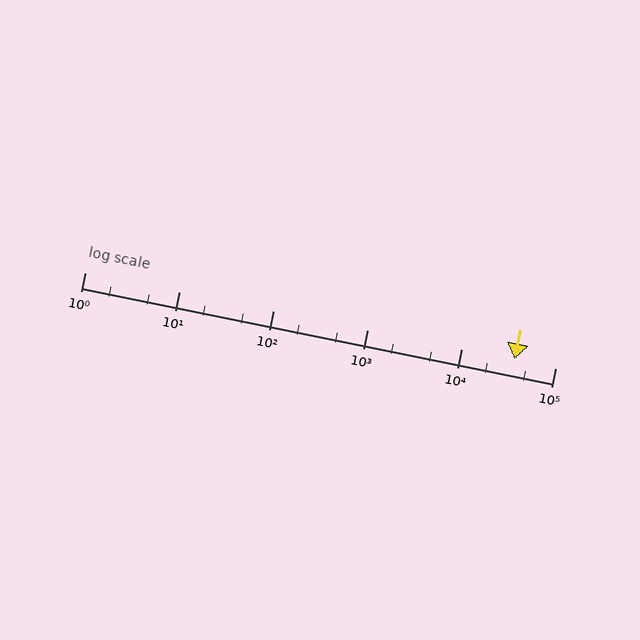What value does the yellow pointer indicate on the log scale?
The pointer indicates approximately 37000.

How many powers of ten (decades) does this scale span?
The scale spans 5 decades, from 1 to 100000.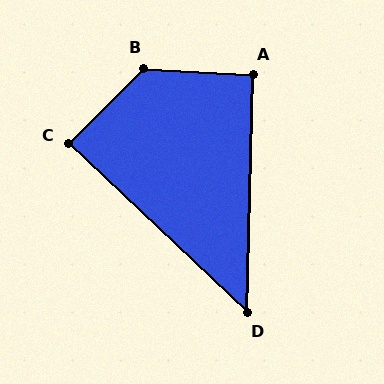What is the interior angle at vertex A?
Approximately 92 degrees (approximately right).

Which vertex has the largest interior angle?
B, at approximately 132 degrees.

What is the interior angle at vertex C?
Approximately 88 degrees (approximately right).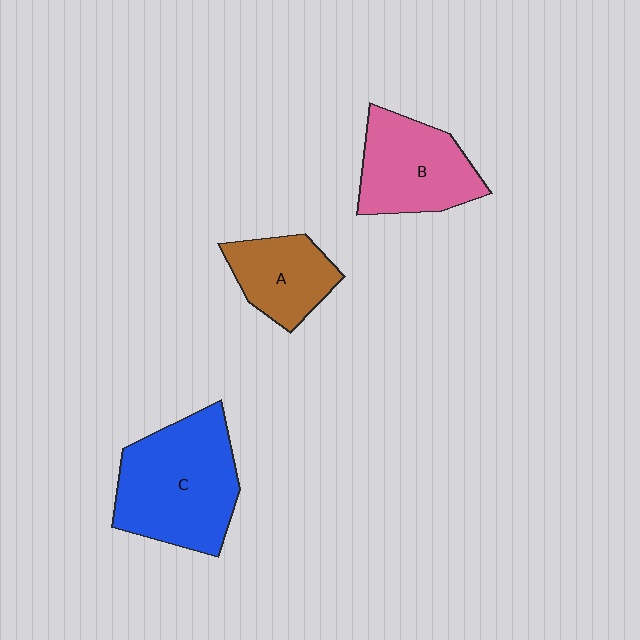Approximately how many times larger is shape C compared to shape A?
Approximately 1.9 times.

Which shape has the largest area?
Shape C (blue).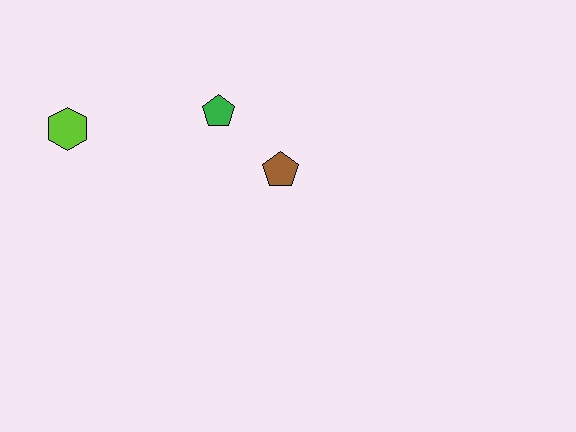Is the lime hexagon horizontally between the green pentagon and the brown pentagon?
No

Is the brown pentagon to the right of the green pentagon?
Yes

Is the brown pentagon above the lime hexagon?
No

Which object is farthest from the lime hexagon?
The brown pentagon is farthest from the lime hexagon.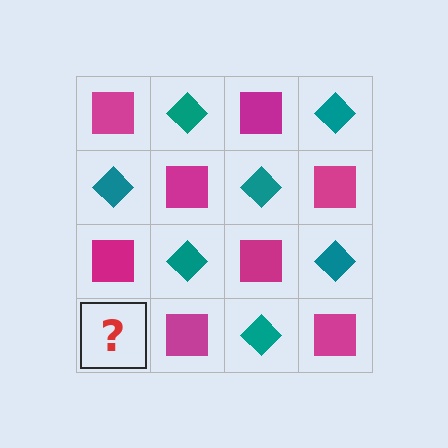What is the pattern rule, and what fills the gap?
The rule is that it alternates magenta square and teal diamond in a checkerboard pattern. The gap should be filled with a teal diamond.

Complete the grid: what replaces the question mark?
The question mark should be replaced with a teal diamond.